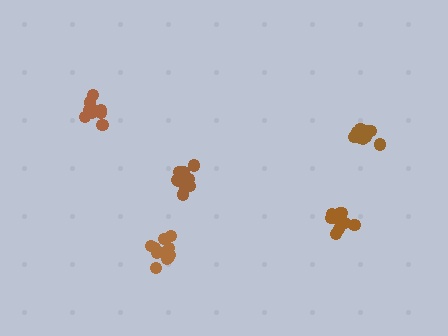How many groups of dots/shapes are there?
There are 5 groups.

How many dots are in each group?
Group 1: 11 dots, Group 2: 9 dots, Group 3: 10 dots, Group 4: 12 dots, Group 5: 11 dots (53 total).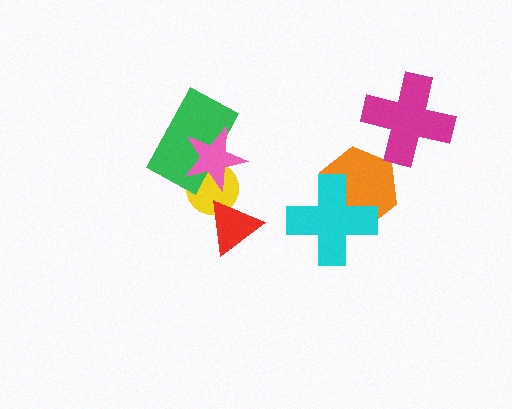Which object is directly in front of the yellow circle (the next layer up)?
The red triangle is directly in front of the yellow circle.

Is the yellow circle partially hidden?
Yes, it is partially covered by another shape.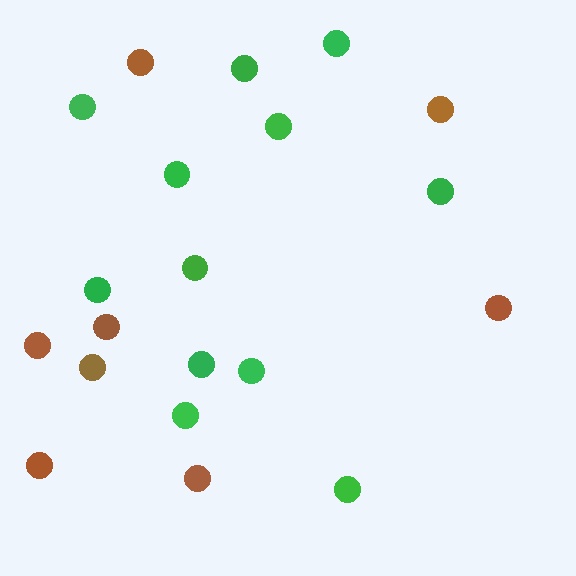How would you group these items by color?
There are 2 groups: one group of brown circles (8) and one group of green circles (12).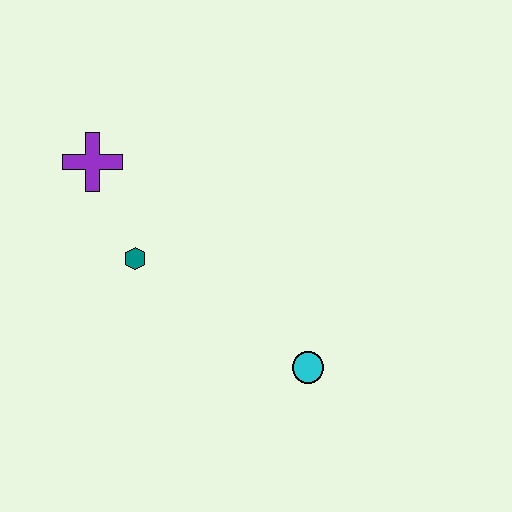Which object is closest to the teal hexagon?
The purple cross is closest to the teal hexagon.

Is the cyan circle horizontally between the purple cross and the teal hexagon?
No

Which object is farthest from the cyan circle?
The purple cross is farthest from the cyan circle.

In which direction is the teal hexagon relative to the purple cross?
The teal hexagon is below the purple cross.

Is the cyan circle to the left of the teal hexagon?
No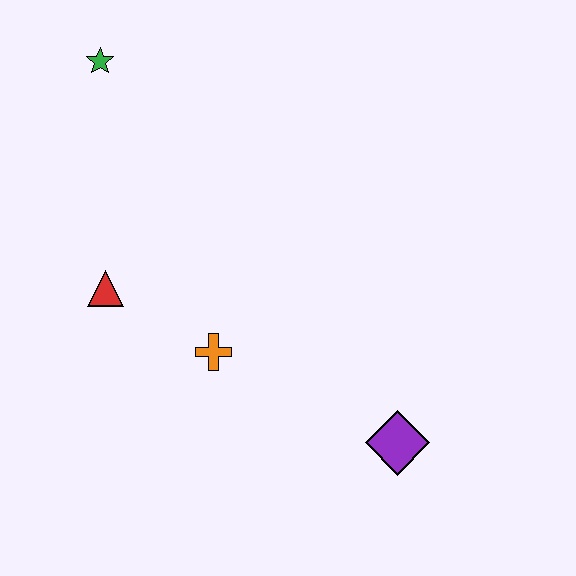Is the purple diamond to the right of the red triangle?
Yes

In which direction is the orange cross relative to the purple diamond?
The orange cross is to the left of the purple diamond.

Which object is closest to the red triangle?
The orange cross is closest to the red triangle.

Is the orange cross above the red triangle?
No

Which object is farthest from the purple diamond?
The green star is farthest from the purple diamond.